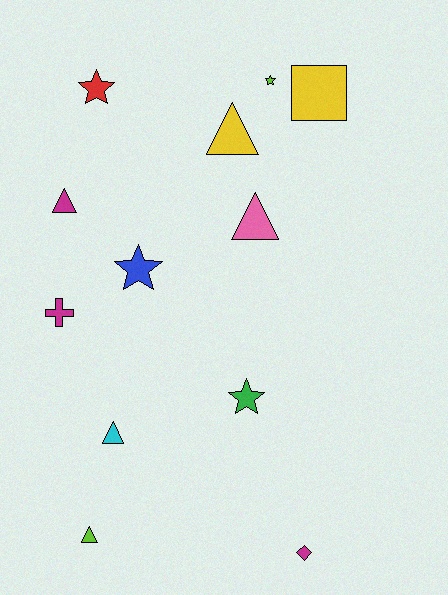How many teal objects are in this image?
There are no teal objects.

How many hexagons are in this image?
There are no hexagons.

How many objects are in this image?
There are 12 objects.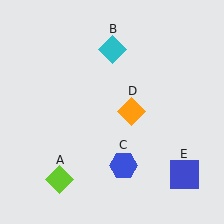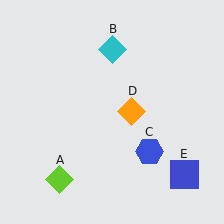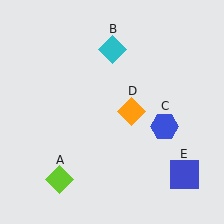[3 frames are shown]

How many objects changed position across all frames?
1 object changed position: blue hexagon (object C).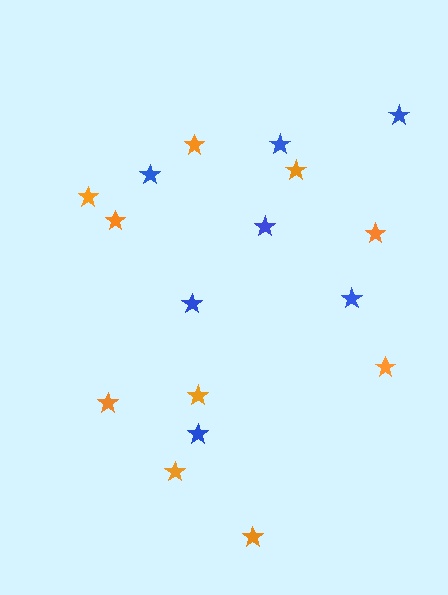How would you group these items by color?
There are 2 groups: one group of blue stars (7) and one group of orange stars (10).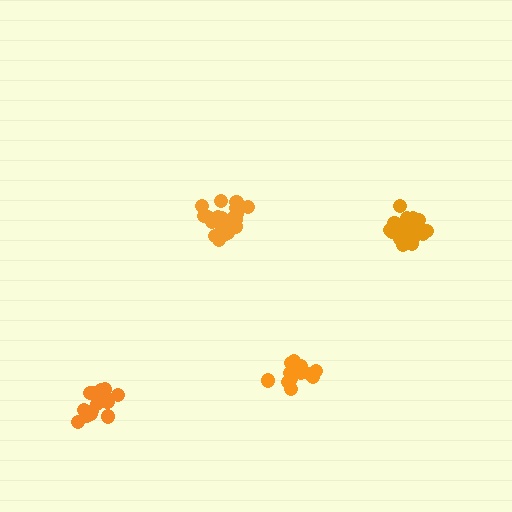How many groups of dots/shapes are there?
There are 4 groups.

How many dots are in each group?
Group 1: 20 dots, Group 2: 20 dots, Group 3: 15 dots, Group 4: 15 dots (70 total).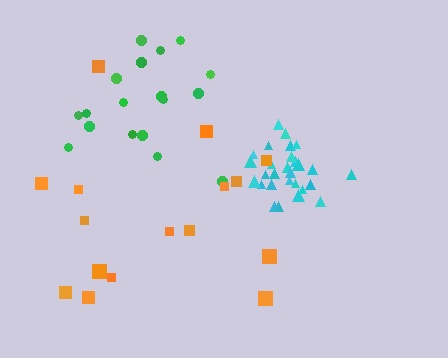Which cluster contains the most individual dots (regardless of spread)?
Cyan (28).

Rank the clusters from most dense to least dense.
cyan, green, orange.